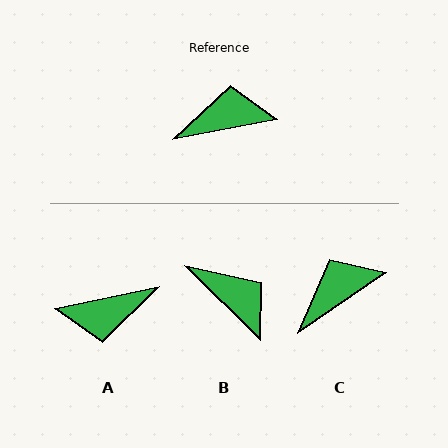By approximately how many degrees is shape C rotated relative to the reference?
Approximately 23 degrees counter-clockwise.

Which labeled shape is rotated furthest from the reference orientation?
A, about 179 degrees away.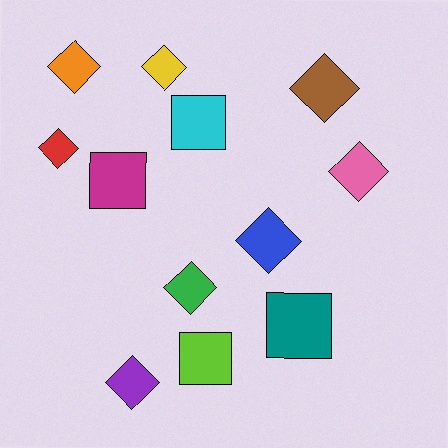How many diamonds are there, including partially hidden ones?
There are 8 diamonds.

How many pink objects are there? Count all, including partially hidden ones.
There is 1 pink object.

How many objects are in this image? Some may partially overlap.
There are 12 objects.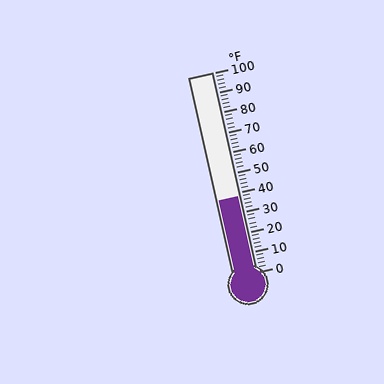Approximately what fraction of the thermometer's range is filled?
The thermometer is filled to approximately 40% of its range.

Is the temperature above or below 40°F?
The temperature is below 40°F.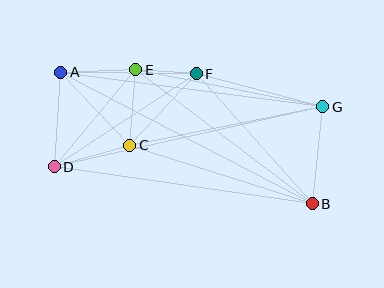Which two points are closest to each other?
Points E and F are closest to each other.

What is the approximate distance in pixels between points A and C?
The distance between A and C is approximately 100 pixels.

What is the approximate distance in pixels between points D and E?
The distance between D and E is approximately 127 pixels.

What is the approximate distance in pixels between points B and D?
The distance between B and D is approximately 261 pixels.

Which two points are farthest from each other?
Points A and B are farthest from each other.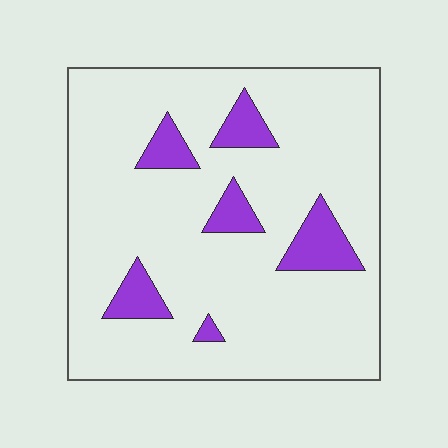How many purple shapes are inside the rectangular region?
6.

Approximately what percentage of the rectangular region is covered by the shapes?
Approximately 15%.